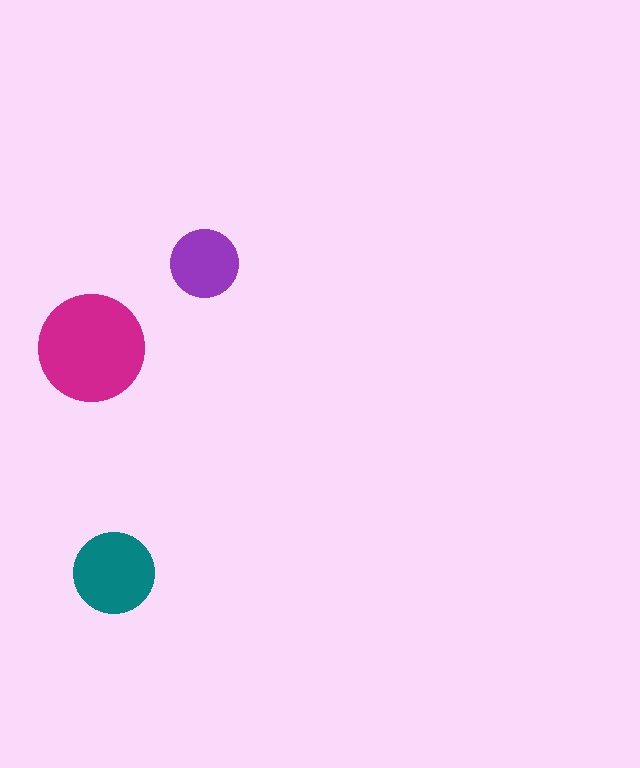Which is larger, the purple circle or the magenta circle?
The magenta one.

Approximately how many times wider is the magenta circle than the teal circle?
About 1.5 times wider.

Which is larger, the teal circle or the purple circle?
The teal one.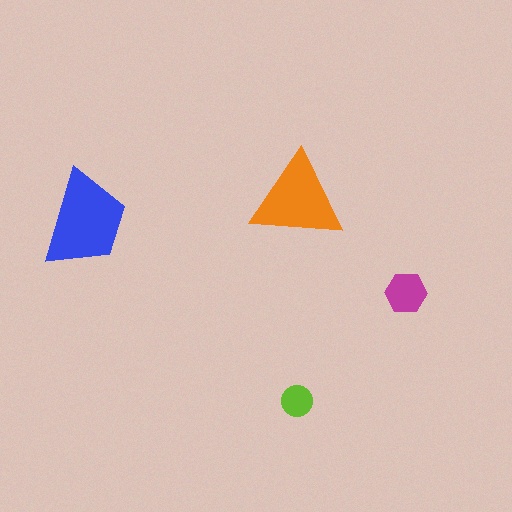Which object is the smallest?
The lime circle.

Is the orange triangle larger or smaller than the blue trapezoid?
Smaller.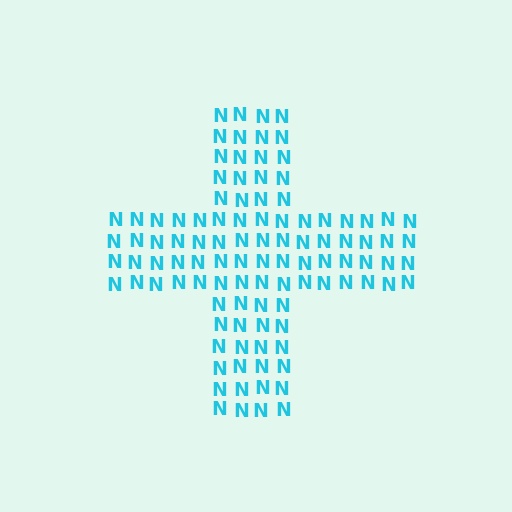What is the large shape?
The large shape is a cross.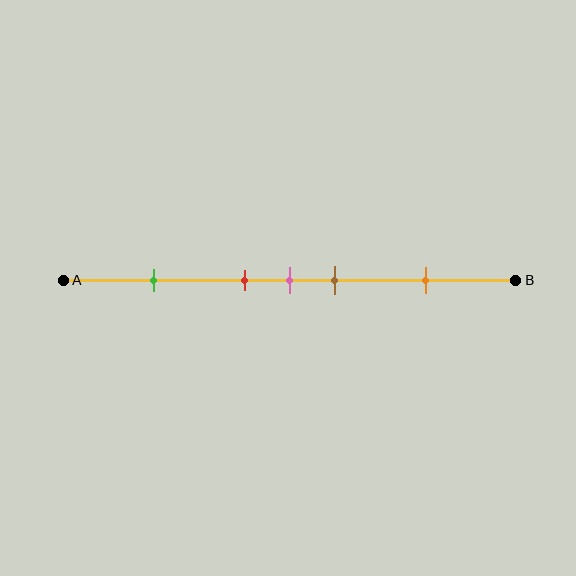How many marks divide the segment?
There are 5 marks dividing the segment.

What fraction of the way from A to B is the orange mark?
The orange mark is approximately 80% (0.8) of the way from A to B.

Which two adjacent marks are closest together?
The red and pink marks are the closest adjacent pair.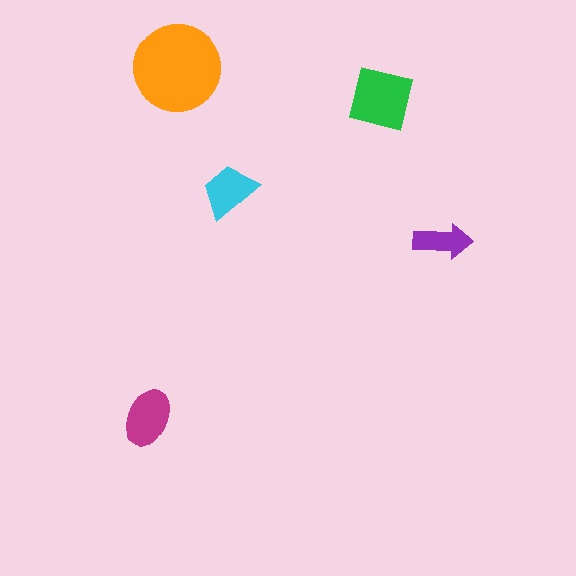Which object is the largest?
The orange circle.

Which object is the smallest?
The purple arrow.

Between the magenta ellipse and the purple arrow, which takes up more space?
The magenta ellipse.